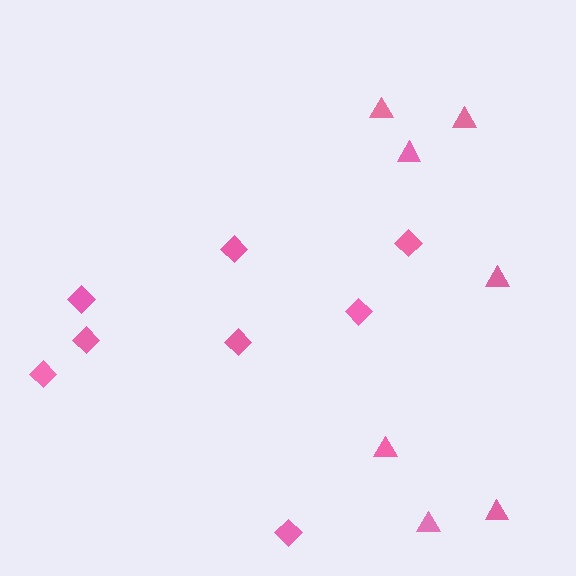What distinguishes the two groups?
There are 2 groups: one group of triangles (7) and one group of diamonds (8).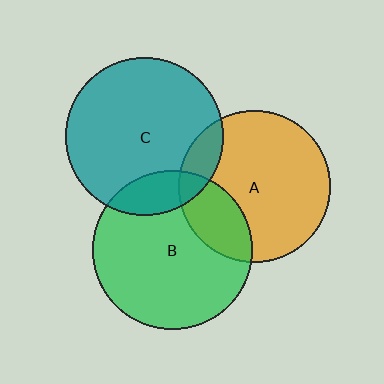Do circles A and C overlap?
Yes.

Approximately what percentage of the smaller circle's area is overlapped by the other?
Approximately 15%.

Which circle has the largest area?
Circle B (green).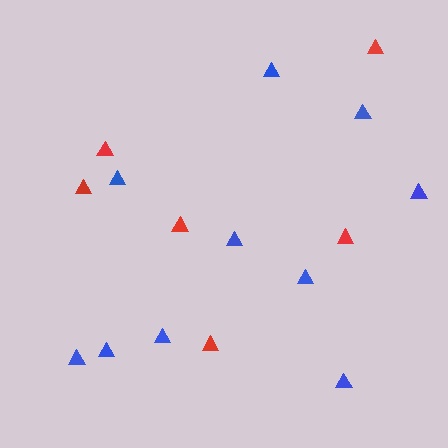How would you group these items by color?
There are 2 groups: one group of blue triangles (10) and one group of red triangles (6).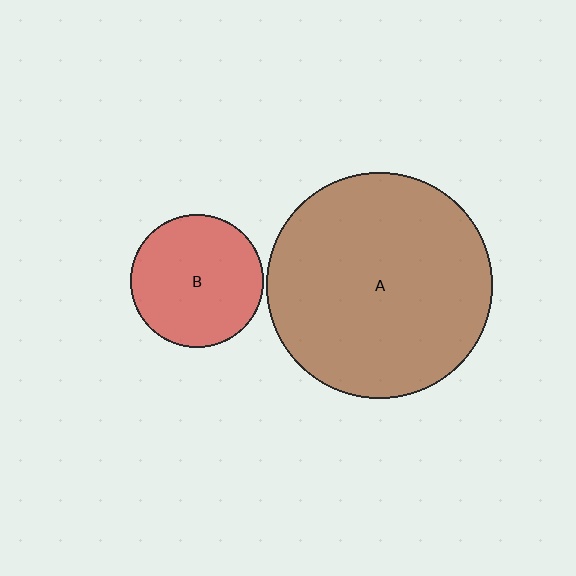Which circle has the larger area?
Circle A (brown).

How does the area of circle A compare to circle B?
Approximately 2.9 times.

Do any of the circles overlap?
No, none of the circles overlap.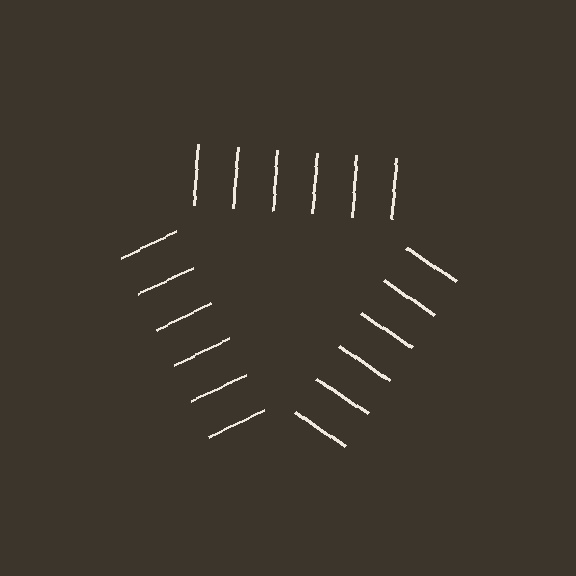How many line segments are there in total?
18 — 6 along each of the 3 edges.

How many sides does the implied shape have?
3 sides — the line-ends trace a triangle.